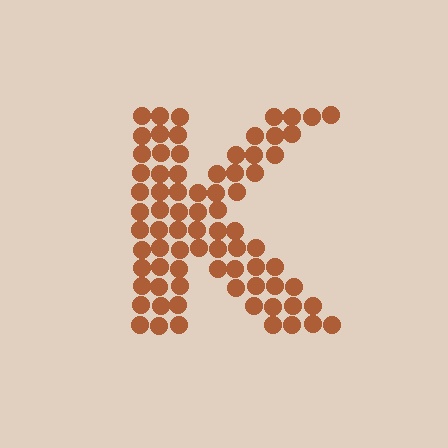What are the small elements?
The small elements are circles.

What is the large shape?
The large shape is the letter K.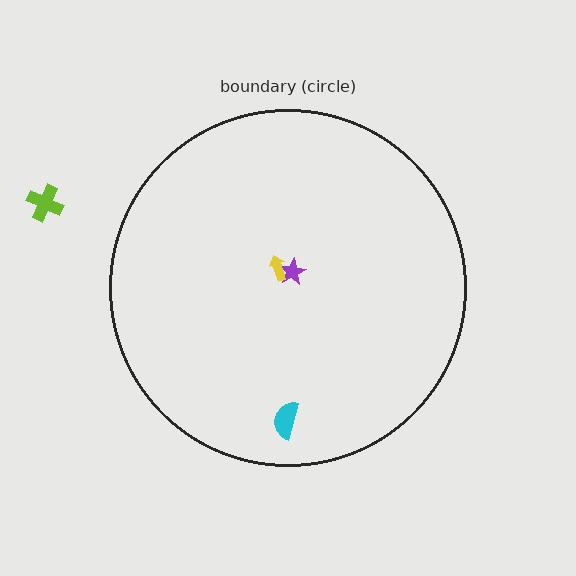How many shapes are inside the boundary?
3 inside, 1 outside.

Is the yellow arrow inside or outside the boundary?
Inside.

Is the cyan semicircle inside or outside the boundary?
Inside.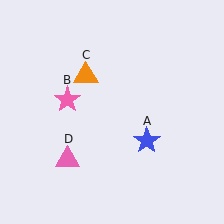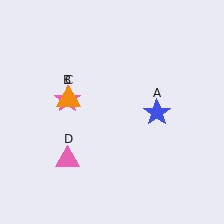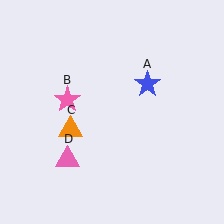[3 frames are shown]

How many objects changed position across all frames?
2 objects changed position: blue star (object A), orange triangle (object C).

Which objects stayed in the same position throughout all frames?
Pink star (object B) and pink triangle (object D) remained stationary.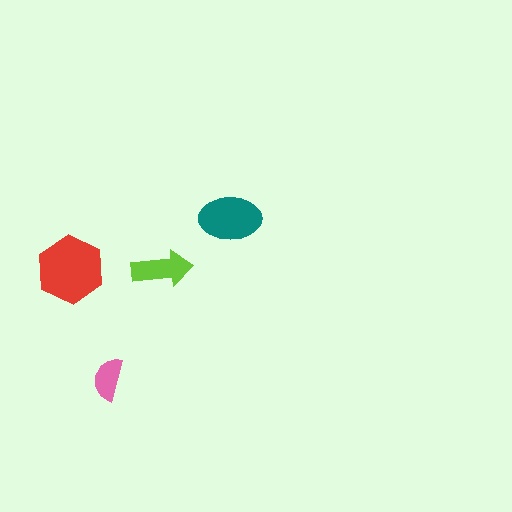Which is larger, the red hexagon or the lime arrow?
The red hexagon.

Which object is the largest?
The red hexagon.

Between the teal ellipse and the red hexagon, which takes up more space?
The red hexagon.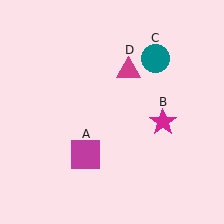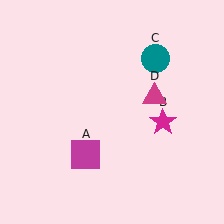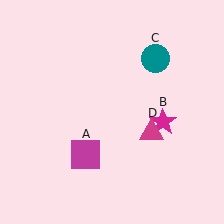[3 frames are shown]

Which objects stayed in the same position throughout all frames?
Magenta square (object A) and magenta star (object B) and teal circle (object C) remained stationary.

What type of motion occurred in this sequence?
The magenta triangle (object D) rotated clockwise around the center of the scene.